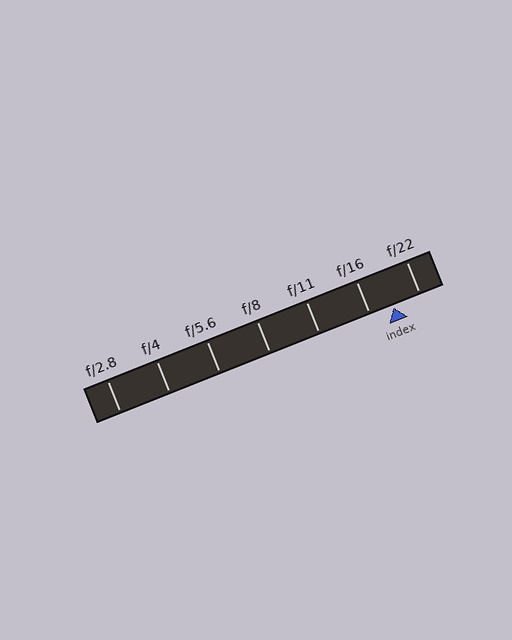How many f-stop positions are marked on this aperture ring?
There are 7 f-stop positions marked.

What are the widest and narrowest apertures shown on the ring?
The widest aperture shown is f/2.8 and the narrowest is f/22.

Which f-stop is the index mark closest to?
The index mark is closest to f/16.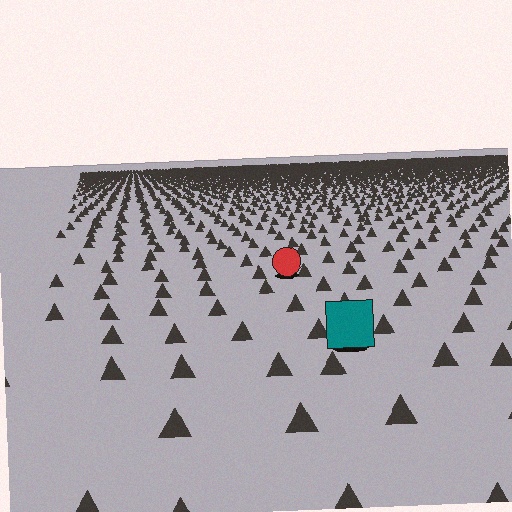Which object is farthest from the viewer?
The red circle is farthest from the viewer. It appears smaller and the ground texture around it is denser.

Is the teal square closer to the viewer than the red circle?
Yes. The teal square is closer — you can tell from the texture gradient: the ground texture is coarser near it.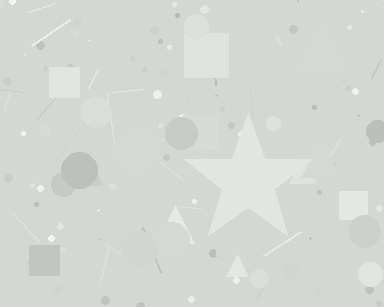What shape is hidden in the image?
A star is hidden in the image.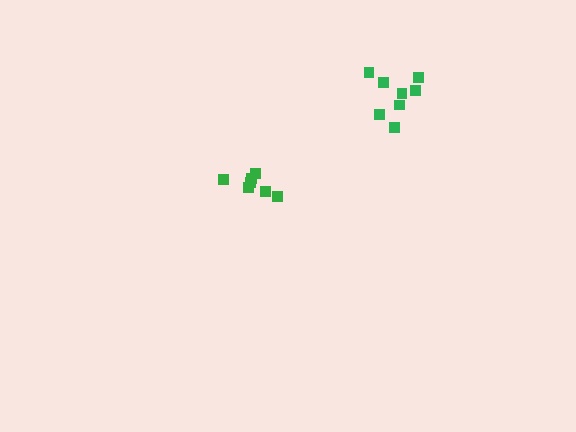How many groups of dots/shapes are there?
There are 2 groups.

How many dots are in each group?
Group 1: 7 dots, Group 2: 8 dots (15 total).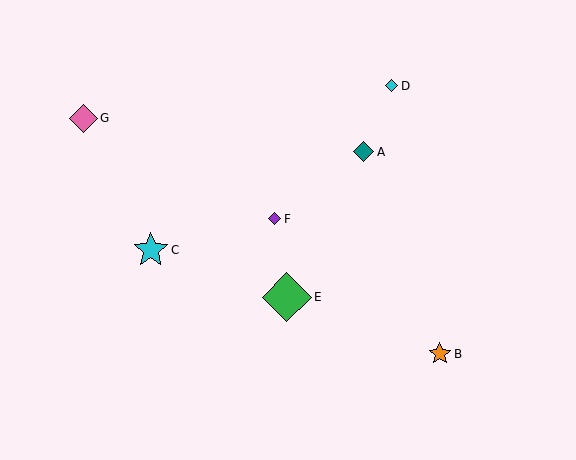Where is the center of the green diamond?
The center of the green diamond is at (287, 297).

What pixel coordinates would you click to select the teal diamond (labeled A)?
Click at (364, 152) to select the teal diamond A.